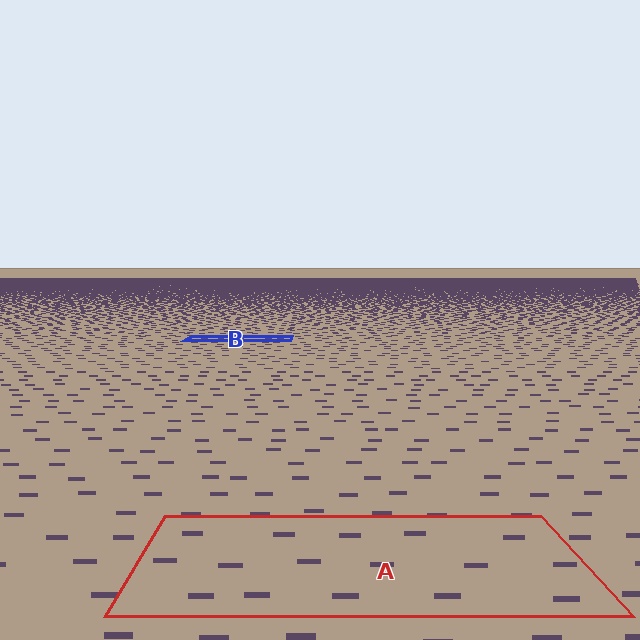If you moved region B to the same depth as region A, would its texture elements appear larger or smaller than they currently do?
They would appear larger. At a closer depth, the same texture elements are projected at a bigger on-screen size.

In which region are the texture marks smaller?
The texture marks are smaller in region B, because it is farther away.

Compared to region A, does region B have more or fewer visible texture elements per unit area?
Region B has more texture elements per unit area — they are packed more densely because it is farther away.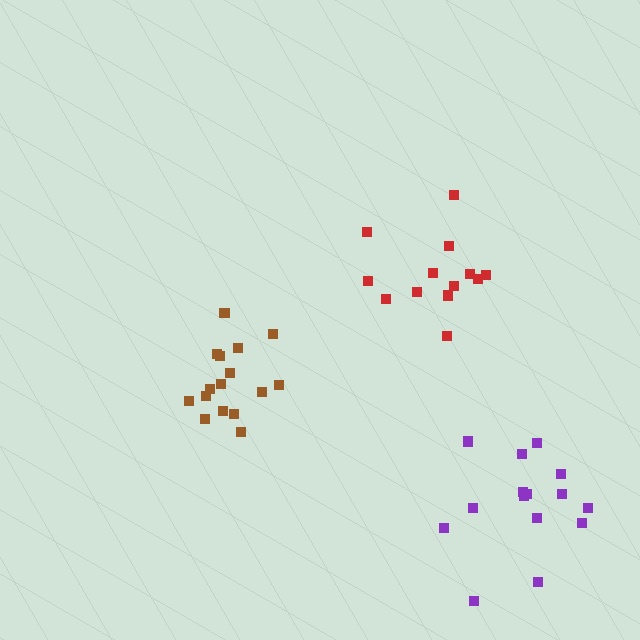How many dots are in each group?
Group 1: 16 dots, Group 2: 13 dots, Group 3: 15 dots (44 total).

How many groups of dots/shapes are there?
There are 3 groups.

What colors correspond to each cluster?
The clusters are colored: brown, red, purple.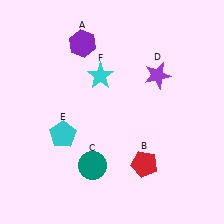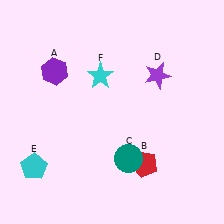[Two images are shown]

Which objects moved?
The objects that moved are: the purple hexagon (A), the teal circle (C), the cyan pentagon (E).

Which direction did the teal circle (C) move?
The teal circle (C) moved right.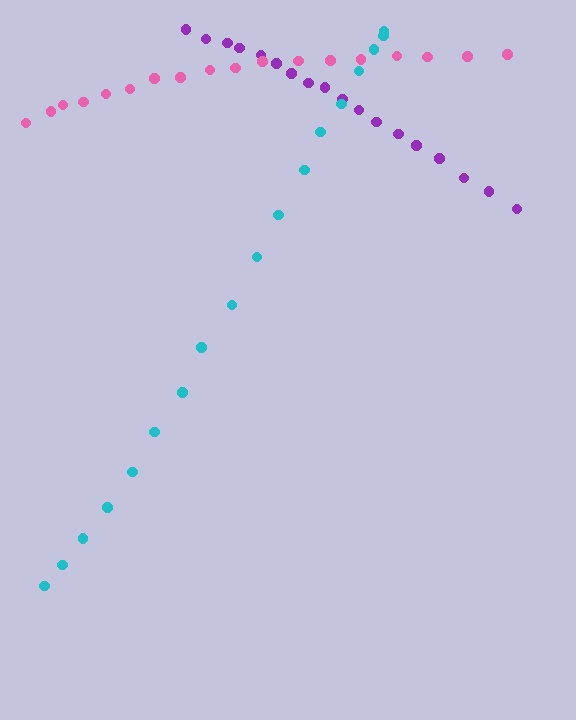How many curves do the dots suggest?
There are 3 distinct paths.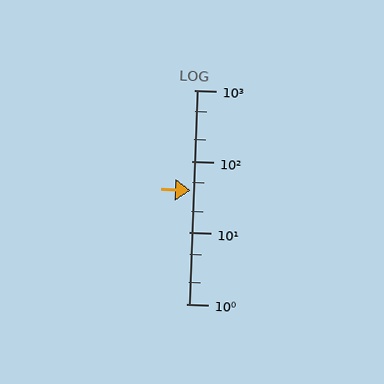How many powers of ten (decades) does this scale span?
The scale spans 3 decades, from 1 to 1000.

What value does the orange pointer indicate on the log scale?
The pointer indicates approximately 39.